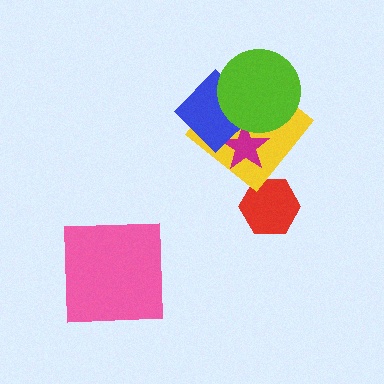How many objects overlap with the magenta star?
3 objects overlap with the magenta star.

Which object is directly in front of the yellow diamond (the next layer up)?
The magenta star is directly in front of the yellow diamond.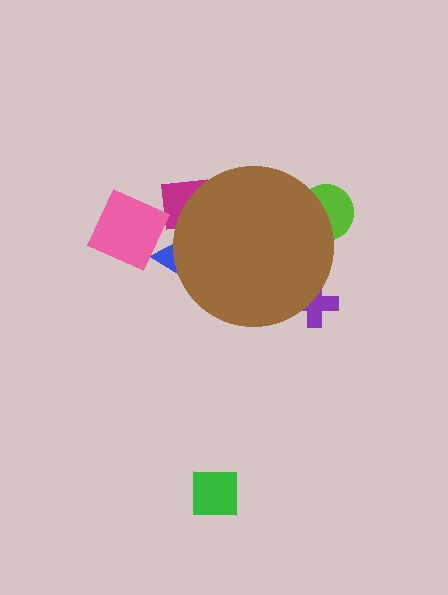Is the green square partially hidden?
No, the green square is fully visible.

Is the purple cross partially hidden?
Yes, the purple cross is partially hidden behind the brown circle.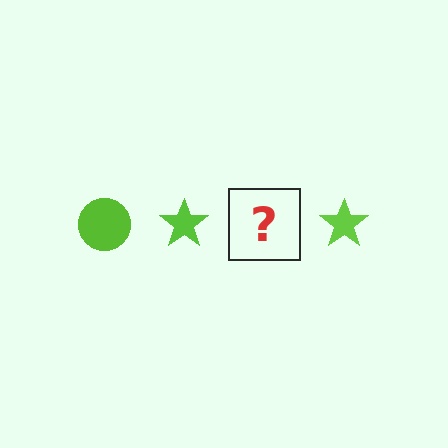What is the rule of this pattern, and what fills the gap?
The rule is that the pattern cycles through circle, star shapes in lime. The gap should be filled with a lime circle.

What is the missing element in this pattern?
The missing element is a lime circle.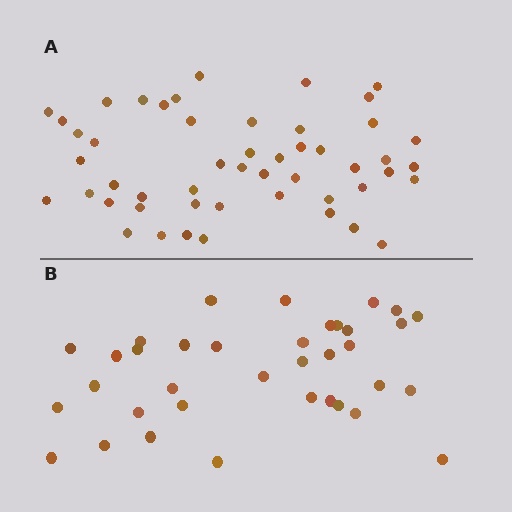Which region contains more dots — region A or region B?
Region A (the top region) has more dots.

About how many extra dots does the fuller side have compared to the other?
Region A has approximately 15 more dots than region B.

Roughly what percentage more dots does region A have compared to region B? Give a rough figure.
About 40% more.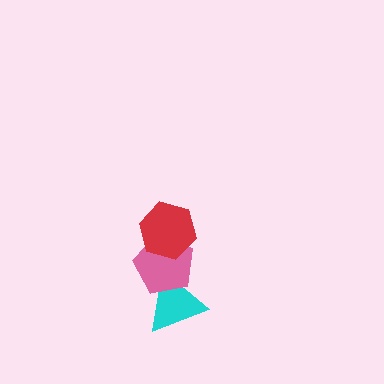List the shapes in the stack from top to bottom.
From top to bottom: the red hexagon, the pink pentagon, the cyan triangle.